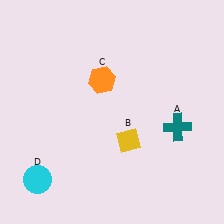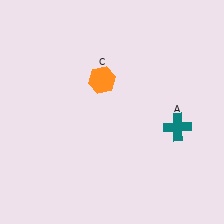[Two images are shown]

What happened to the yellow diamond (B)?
The yellow diamond (B) was removed in Image 2. It was in the bottom-right area of Image 1.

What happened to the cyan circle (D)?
The cyan circle (D) was removed in Image 2. It was in the bottom-left area of Image 1.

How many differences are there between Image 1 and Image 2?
There are 2 differences between the two images.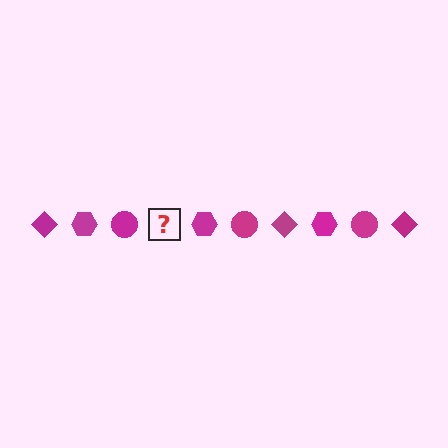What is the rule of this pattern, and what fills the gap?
The rule is that the pattern cycles through diamond, hexagon, circle shapes in magenta. The gap should be filled with a magenta diamond.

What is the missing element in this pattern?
The missing element is a magenta diamond.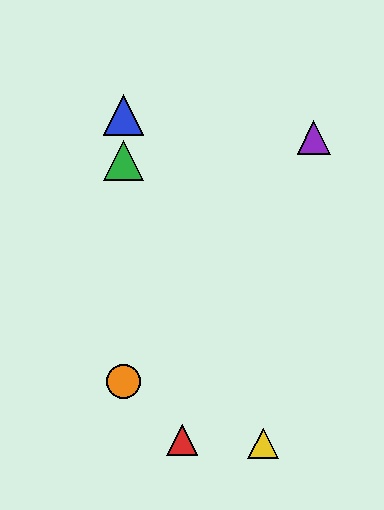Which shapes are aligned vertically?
The blue triangle, the green triangle, the orange circle are aligned vertically.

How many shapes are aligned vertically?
3 shapes (the blue triangle, the green triangle, the orange circle) are aligned vertically.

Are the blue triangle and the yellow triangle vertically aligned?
No, the blue triangle is at x≈123 and the yellow triangle is at x≈263.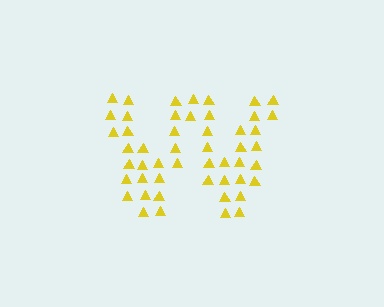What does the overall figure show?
The overall figure shows the letter W.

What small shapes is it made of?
It is made of small triangles.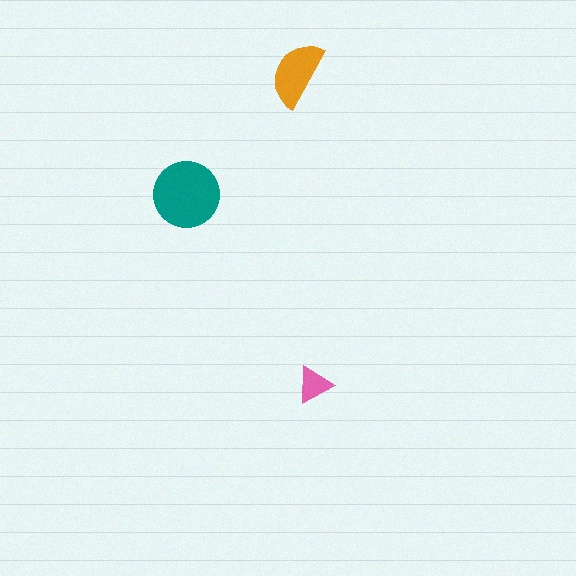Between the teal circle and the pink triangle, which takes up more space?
The teal circle.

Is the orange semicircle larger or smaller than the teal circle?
Smaller.